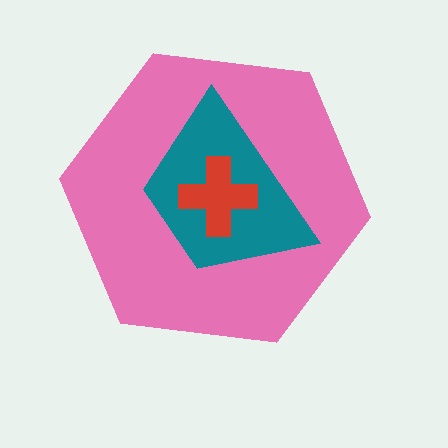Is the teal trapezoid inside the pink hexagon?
Yes.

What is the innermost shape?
The red cross.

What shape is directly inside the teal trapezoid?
The red cross.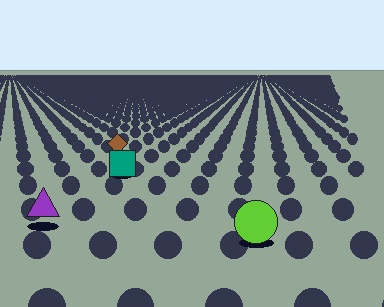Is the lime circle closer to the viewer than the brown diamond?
Yes. The lime circle is closer — you can tell from the texture gradient: the ground texture is coarser near it.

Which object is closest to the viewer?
The lime circle is closest. The texture marks near it are larger and more spread out.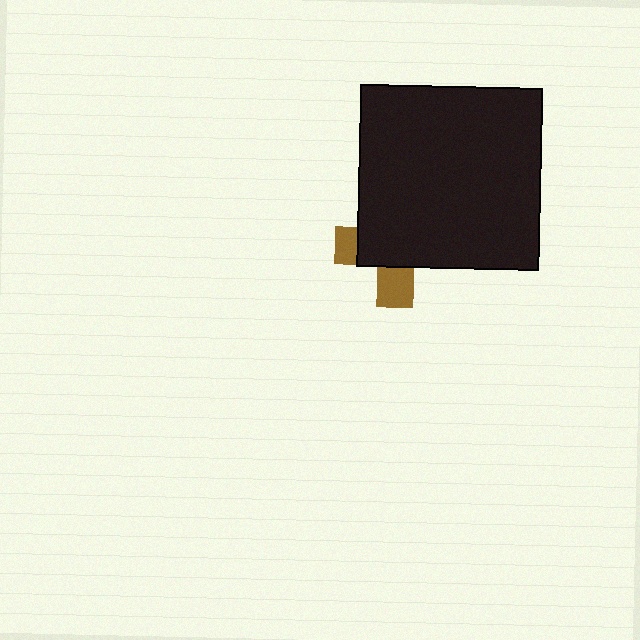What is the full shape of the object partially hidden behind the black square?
The partially hidden object is a brown cross.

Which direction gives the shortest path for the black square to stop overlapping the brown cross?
Moving up gives the shortest separation.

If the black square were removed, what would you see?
You would see the complete brown cross.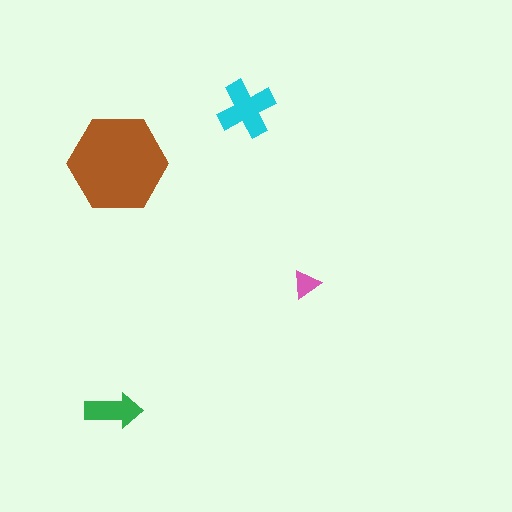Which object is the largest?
The brown hexagon.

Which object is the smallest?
The pink triangle.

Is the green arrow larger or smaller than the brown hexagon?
Smaller.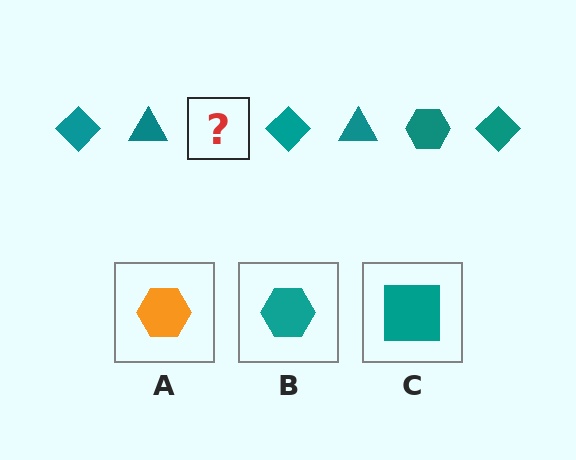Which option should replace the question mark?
Option B.